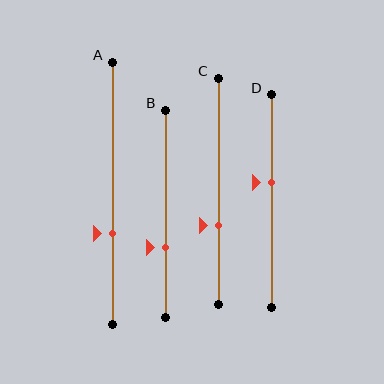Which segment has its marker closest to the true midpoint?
Segment D has its marker closest to the true midpoint.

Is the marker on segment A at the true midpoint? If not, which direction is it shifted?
No, the marker on segment A is shifted downward by about 15% of the segment length.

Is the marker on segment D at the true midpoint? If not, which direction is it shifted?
No, the marker on segment D is shifted upward by about 9% of the segment length.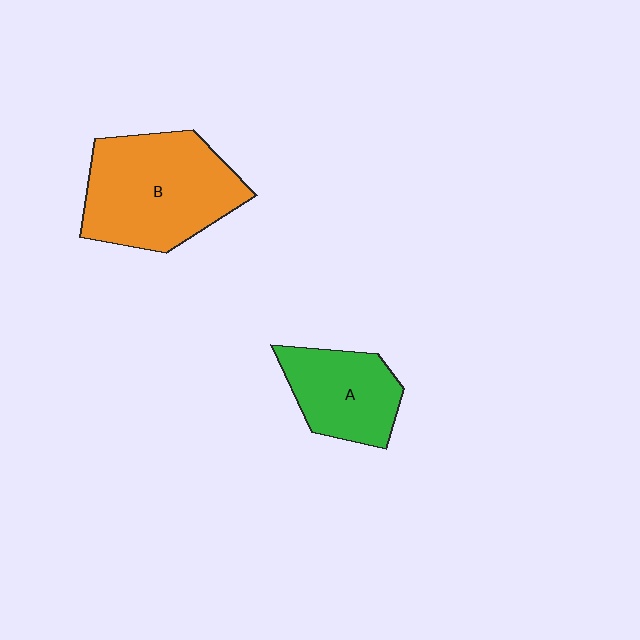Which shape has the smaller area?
Shape A (green).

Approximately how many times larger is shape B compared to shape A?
Approximately 1.7 times.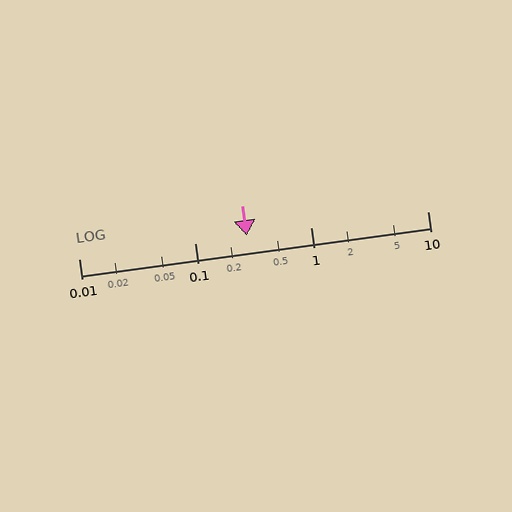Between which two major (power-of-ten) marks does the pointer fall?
The pointer is between 0.1 and 1.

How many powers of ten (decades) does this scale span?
The scale spans 3 decades, from 0.01 to 10.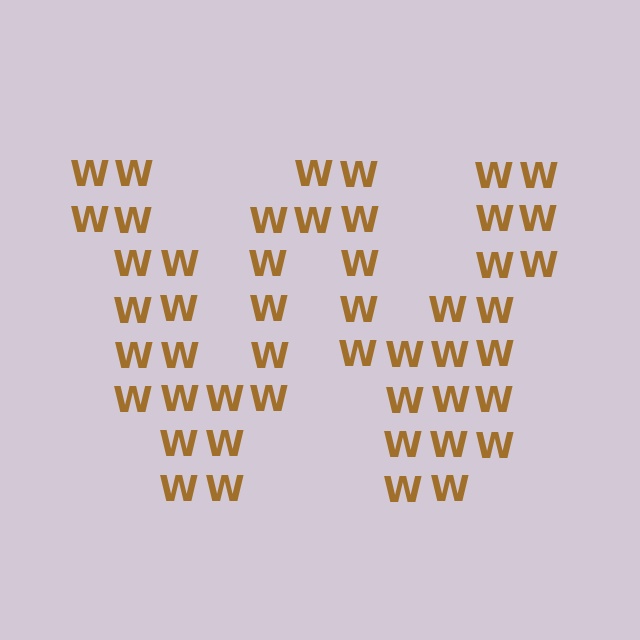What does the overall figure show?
The overall figure shows the letter W.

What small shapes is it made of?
It is made of small letter W's.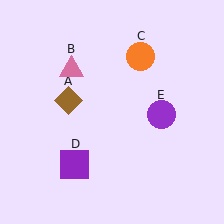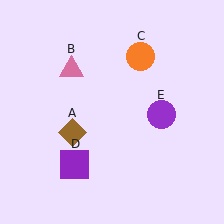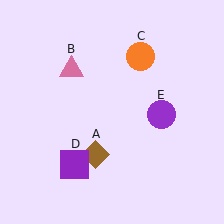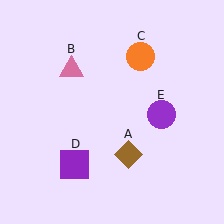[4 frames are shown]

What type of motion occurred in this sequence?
The brown diamond (object A) rotated counterclockwise around the center of the scene.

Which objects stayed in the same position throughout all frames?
Pink triangle (object B) and orange circle (object C) and purple square (object D) and purple circle (object E) remained stationary.